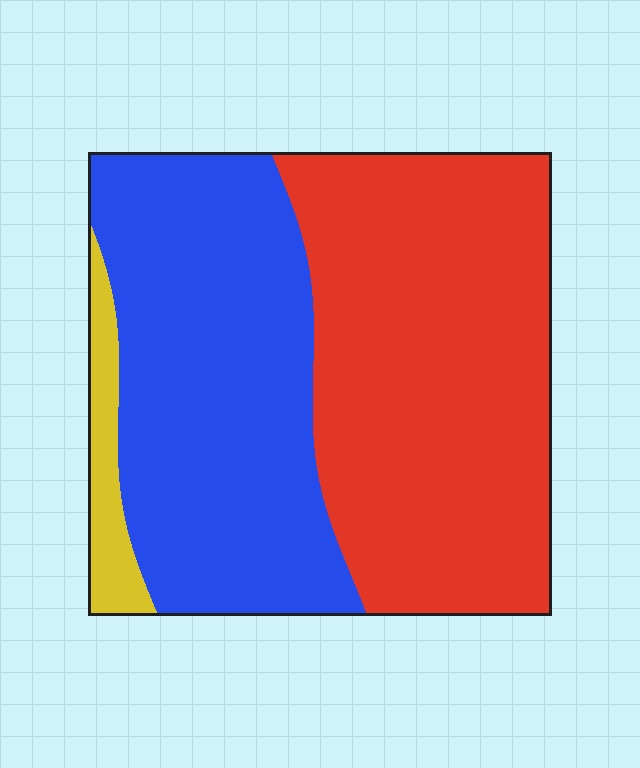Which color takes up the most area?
Red, at roughly 50%.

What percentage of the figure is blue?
Blue takes up about two fifths (2/5) of the figure.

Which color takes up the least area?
Yellow, at roughly 5%.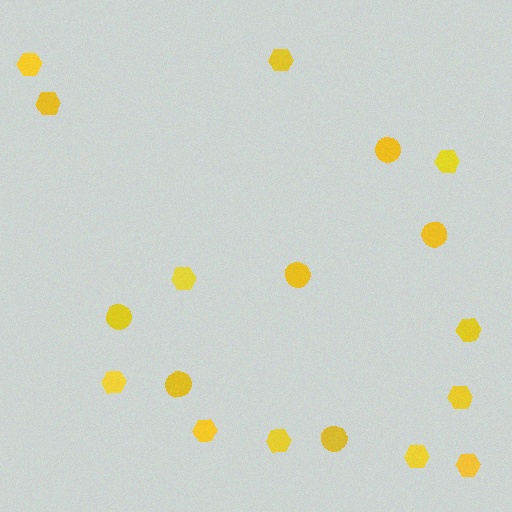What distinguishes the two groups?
There are 2 groups: one group of circles (6) and one group of hexagons (12).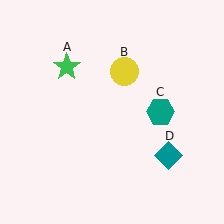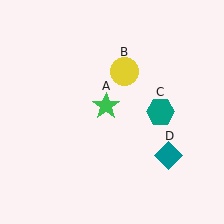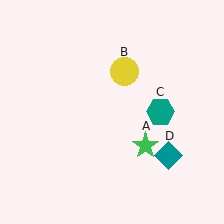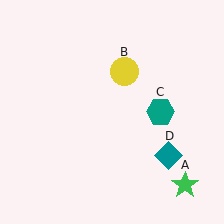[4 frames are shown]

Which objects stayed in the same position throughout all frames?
Yellow circle (object B) and teal hexagon (object C) and teal diamond (object D) remained stationary.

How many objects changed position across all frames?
1 object changed position: green star (object A).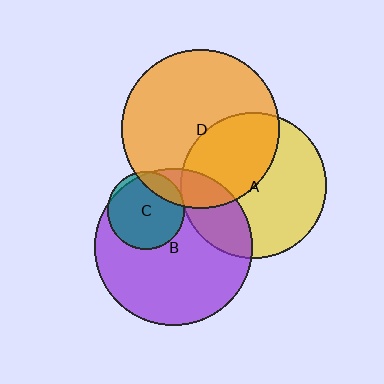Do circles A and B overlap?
Yes.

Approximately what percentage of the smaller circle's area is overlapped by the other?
Approximately 25%.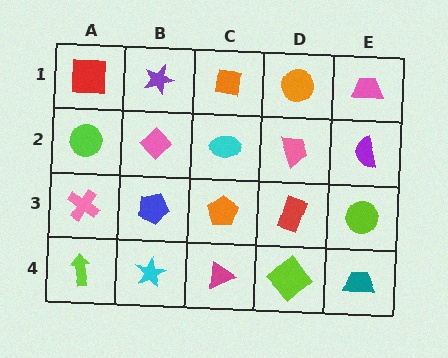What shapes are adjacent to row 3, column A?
A lime circle (row 2, column A), a lime arrow (row 4, column A), a blue pentagon (row 3, column B).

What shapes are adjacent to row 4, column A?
A pink cross (row 3, column A), a cyan star (row 4, column B).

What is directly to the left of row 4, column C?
A cyan star.